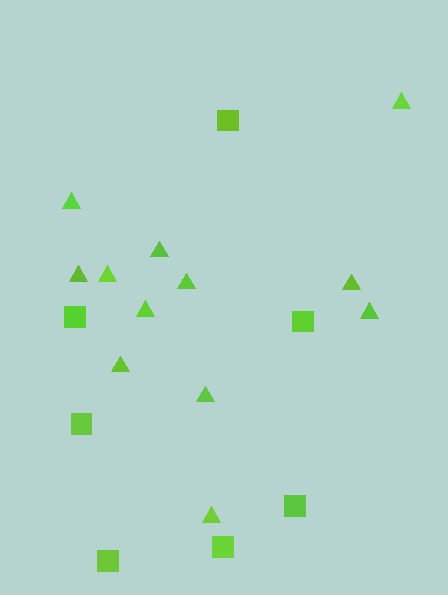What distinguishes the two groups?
There are 2 groups: one group of triangles (12) and one group of squares (7).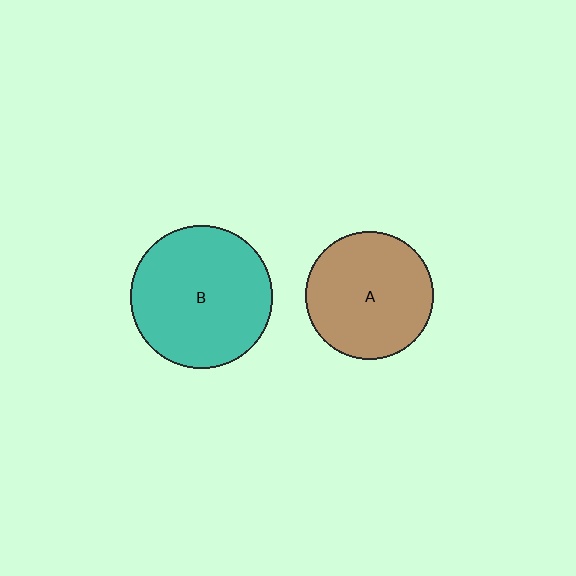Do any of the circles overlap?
No, none of the circles overlap.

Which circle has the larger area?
Circle B (teal).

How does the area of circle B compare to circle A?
Approximately 1.2 times.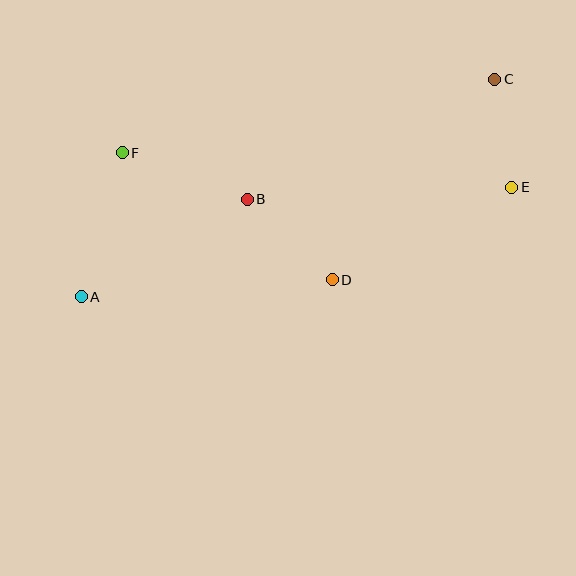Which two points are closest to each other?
Points C and E are closest to each other.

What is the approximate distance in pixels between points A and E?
The distance between A and E is approximately 444 pixels.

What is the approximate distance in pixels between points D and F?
The distance between D and F is approximately 246 pixels.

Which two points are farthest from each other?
Points A and C are farthest from each other.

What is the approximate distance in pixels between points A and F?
The distance between A and F is approximately 150 pixels.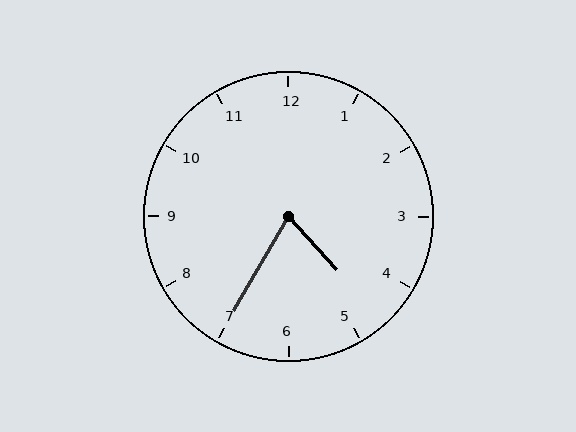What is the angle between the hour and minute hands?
Approximately 72 degrees.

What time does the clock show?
4:35.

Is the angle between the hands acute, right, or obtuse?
It is acute.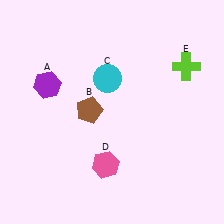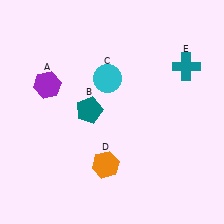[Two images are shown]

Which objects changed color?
B changed from brown to teal. D changed from pink to orange. E changed from lime to teal.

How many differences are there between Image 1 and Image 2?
There are 3 differences between the two images.